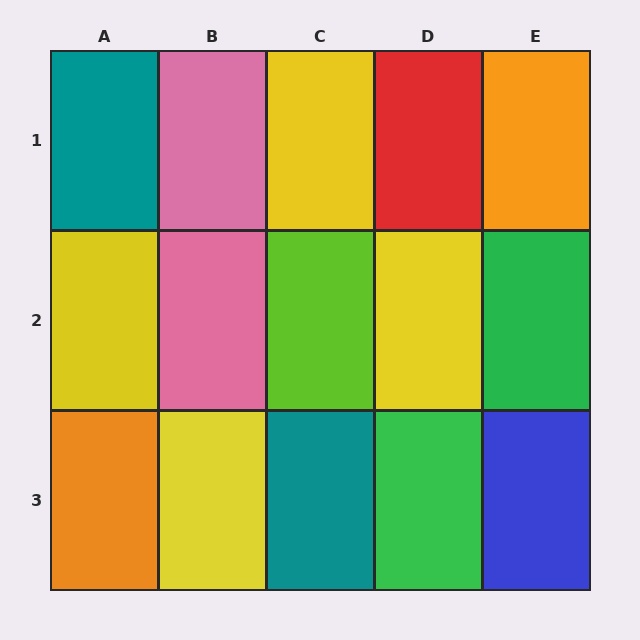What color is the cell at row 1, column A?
Teal.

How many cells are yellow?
4 cells are yellow.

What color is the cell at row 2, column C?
Lime.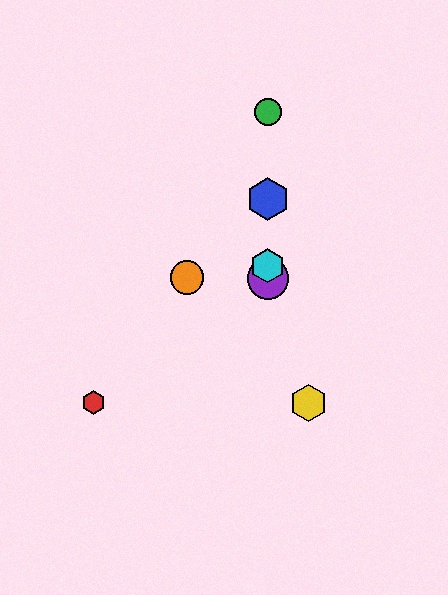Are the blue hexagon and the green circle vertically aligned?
Yes, both are at x≈268.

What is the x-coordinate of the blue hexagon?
The blue hexagon is at x≈268.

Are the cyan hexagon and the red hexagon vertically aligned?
No, the cyan hexagon is at x≈268 and the red hexagon is at x≈93.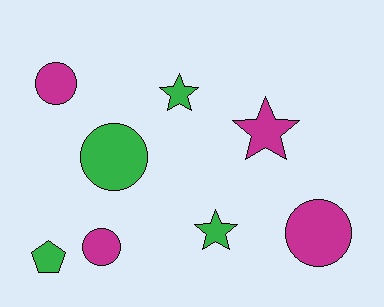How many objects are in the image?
There are 8 objects.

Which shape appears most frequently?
Circle, with 4 objects.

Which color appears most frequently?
Green, with 4 objects.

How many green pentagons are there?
There is 1 green pentagon.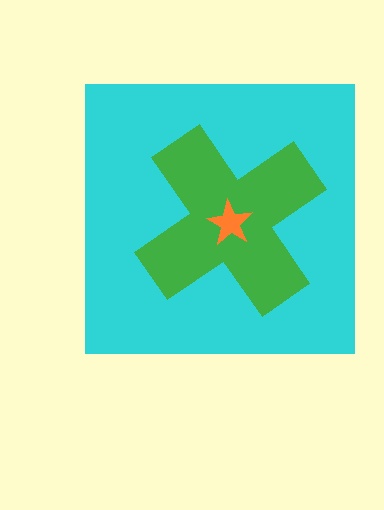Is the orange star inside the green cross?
Yes.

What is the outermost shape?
The cyan square.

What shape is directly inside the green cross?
The orange star.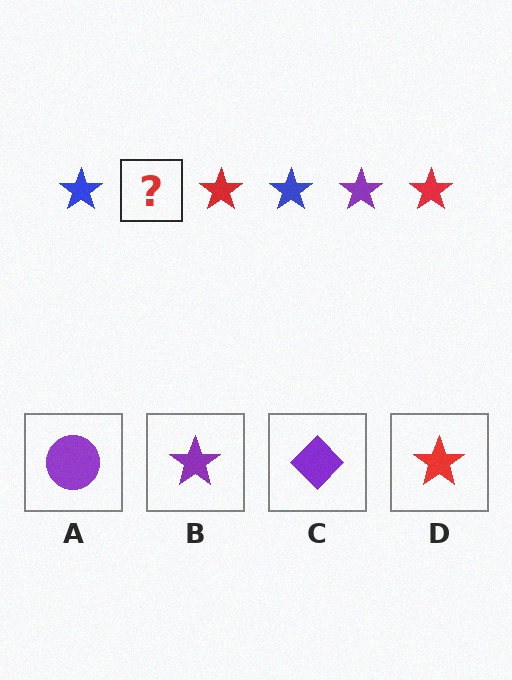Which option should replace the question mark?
Option B.